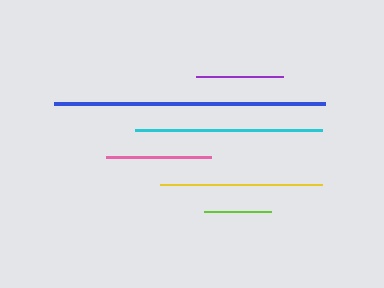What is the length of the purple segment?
The purple segment is approximately 87 pixels long.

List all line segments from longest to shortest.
From longest to shortest: blue, cyan, yellow, pink, purple, lime.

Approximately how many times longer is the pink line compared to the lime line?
The pink line is approximately 1.6 times the length of the lime line.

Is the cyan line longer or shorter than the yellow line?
The cyan line is longer than the yellow line.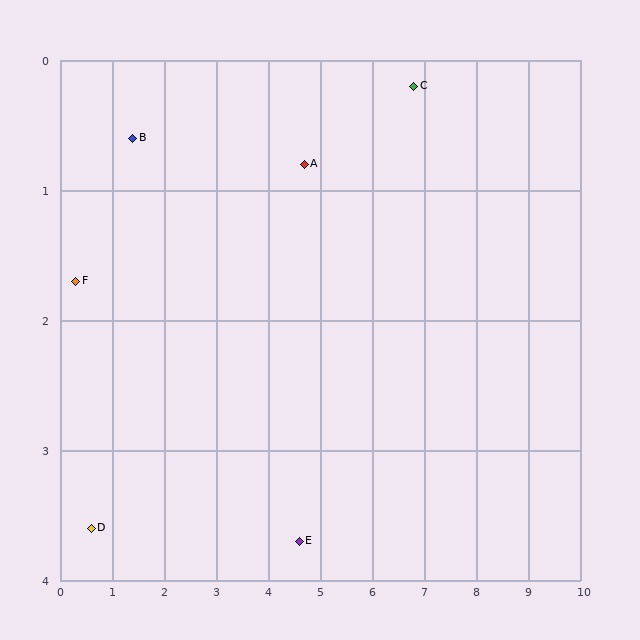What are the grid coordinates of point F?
Point F is at approximately (0.3, 1.7).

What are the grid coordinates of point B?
Point B is at approximately (1.4, 0.6).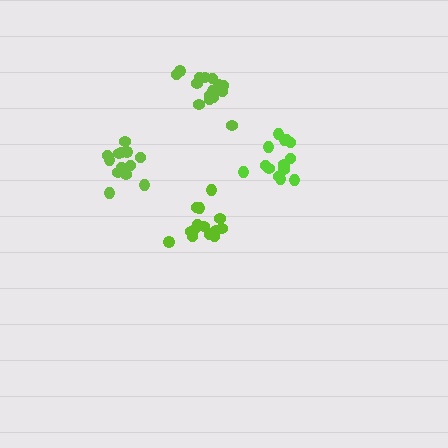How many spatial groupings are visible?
There are 4 spatial groupings.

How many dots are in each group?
Group 1: 13 dots, Group 2: 15 dots, Group 3: 14 dots, Group 4: 15 dots (57 total).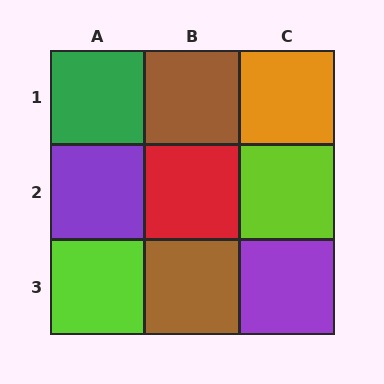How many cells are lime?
2 cells are lime.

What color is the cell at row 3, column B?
Brown.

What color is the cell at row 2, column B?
Red.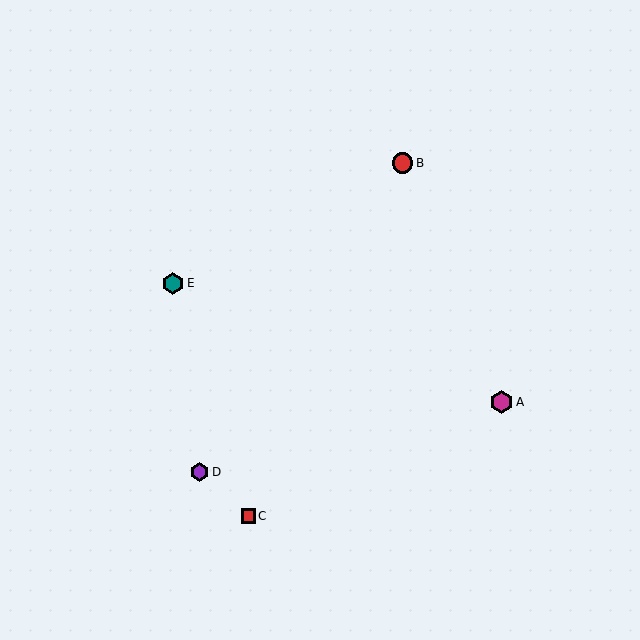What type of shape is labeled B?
Shape B is a red circle.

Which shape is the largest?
The magenta hexagon (labeled A) is the largest.